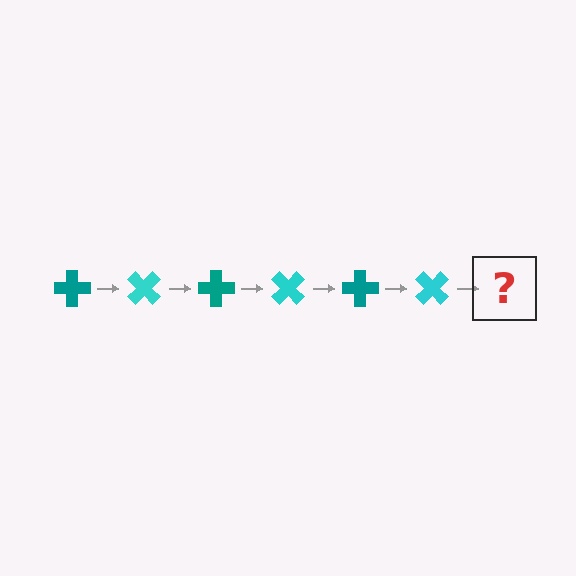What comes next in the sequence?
The next element should be a teal cross, rotated 270 degrees from the start.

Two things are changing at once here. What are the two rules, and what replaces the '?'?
The two rules are that it rotates 45 degrees each step and the color cycles through teal and cyan. The '?' should be a teal cross, rotated 270 degrees from the start.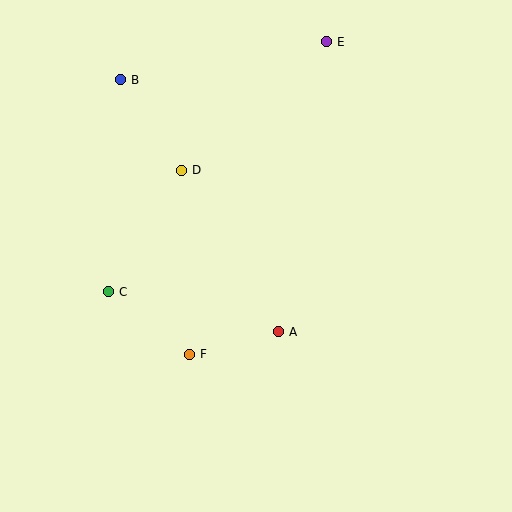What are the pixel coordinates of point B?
Point B is at (121, 80).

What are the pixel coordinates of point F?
Point F is at (190, 354).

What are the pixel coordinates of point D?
Point D is at (182, 170).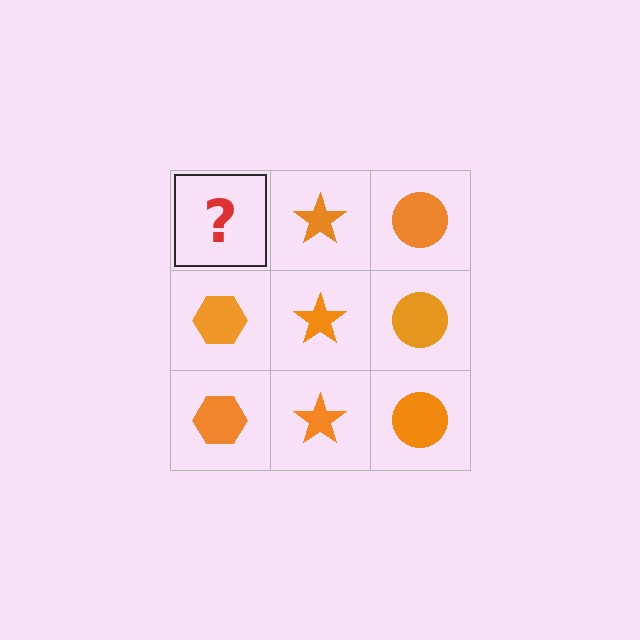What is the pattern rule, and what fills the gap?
The rule is that each column has a consistent shape. The gap should be filled with an orange hexagon.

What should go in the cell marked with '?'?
The missing cell should contain an orange hexagon.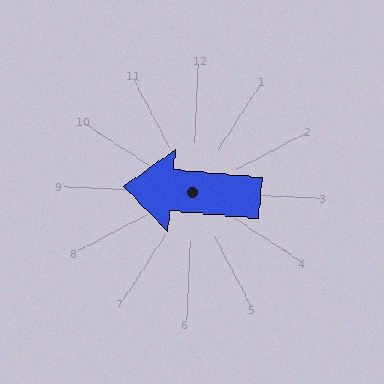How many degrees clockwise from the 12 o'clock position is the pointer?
Approximately 272 degrees.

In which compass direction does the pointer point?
West.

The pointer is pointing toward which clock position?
Roughly 9 o'clock.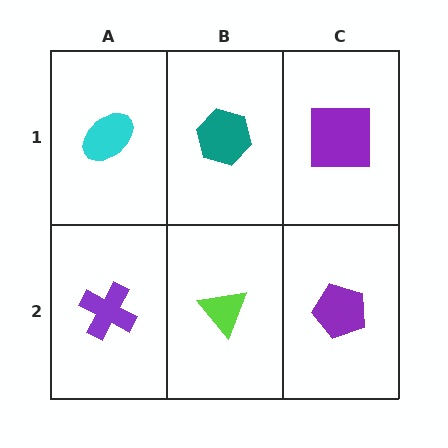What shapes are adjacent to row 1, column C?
A purple pentagon (row 2, column C), a teal hexagon (row 1, column B).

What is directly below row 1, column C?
A purple pentagon.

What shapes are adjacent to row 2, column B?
A teal hexagon (row 1, column B), a purple cross (row 2, column A), a purple pentagon (row 2, column C).